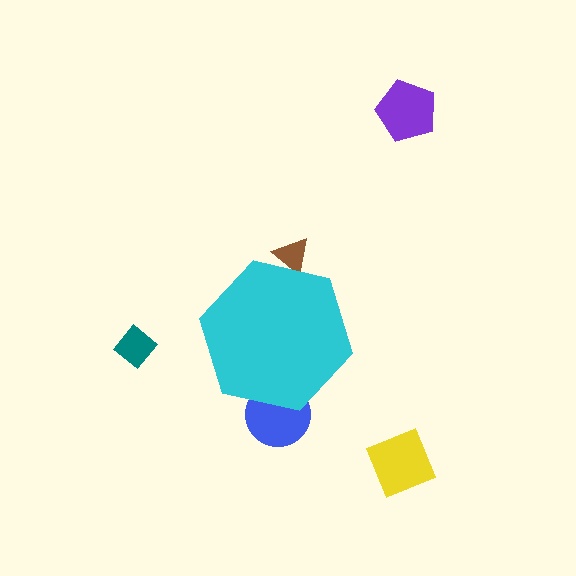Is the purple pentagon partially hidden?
No, the purple pentagon is fully visible.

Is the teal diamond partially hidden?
No, the teal diamond is fully visible.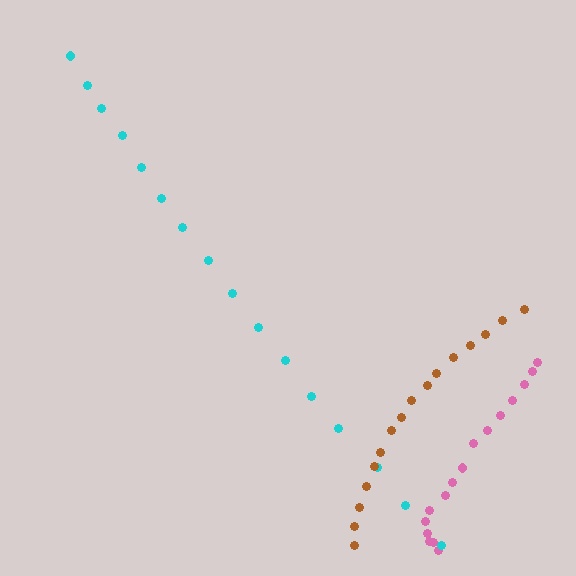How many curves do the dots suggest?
There are 3 distinct paths.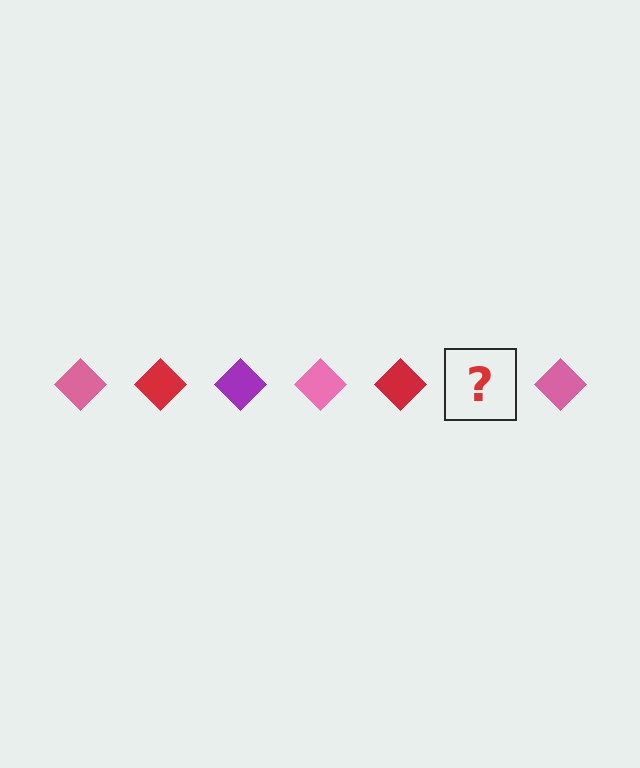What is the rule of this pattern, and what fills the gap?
The rule is that the pattern cycles through pink, red, purple diamonds. The gap should be filled with a purple diamond.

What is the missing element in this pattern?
The missing element is a purple diamond.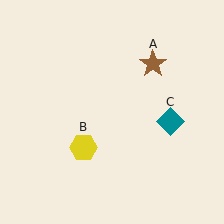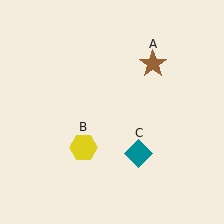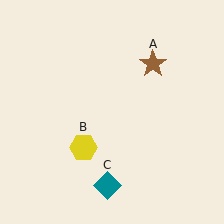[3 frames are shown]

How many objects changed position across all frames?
1 object changed position: teal diamond (object C).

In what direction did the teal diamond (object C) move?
The teal diamond (object C) moved down and to the left.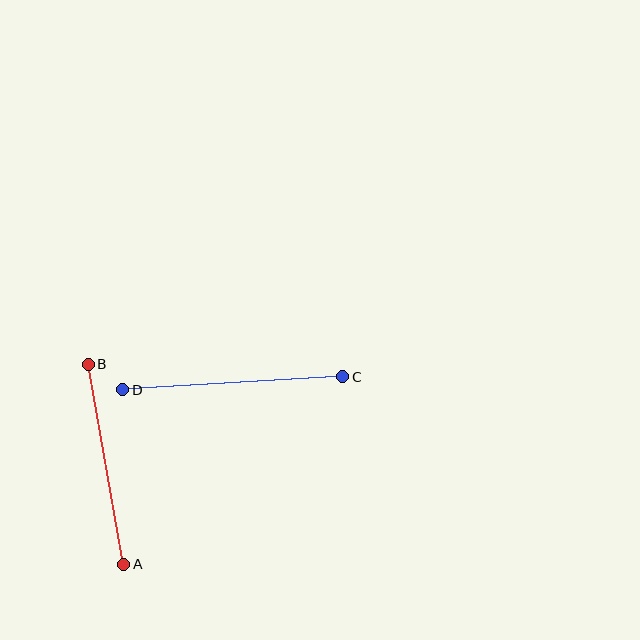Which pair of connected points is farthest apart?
Points C and D are farthest apart.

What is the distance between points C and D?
The distance is approximately 221 pixels.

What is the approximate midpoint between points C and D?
The midpoint is at approximately (233, 383) pixels.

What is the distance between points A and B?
The distance is approximately 203 pixels.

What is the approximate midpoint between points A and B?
The midpoint is at approximately (106, 464) pixels.